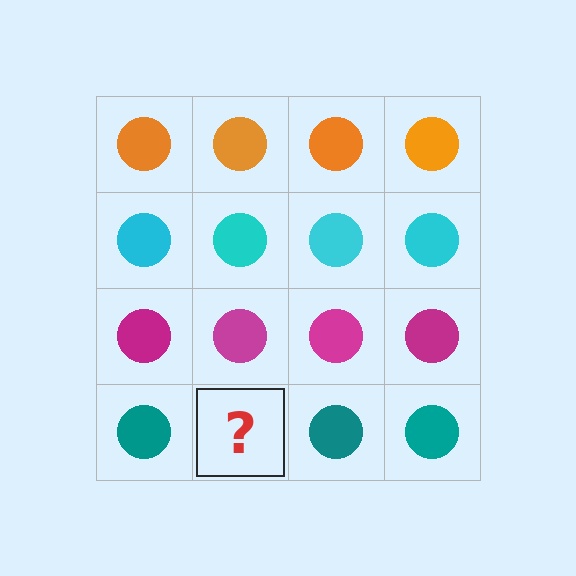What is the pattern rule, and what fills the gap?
The rule is that each row has a consistent color. The gap should be filled with a teal circle.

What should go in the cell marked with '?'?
The missing cell should contain a teal circle.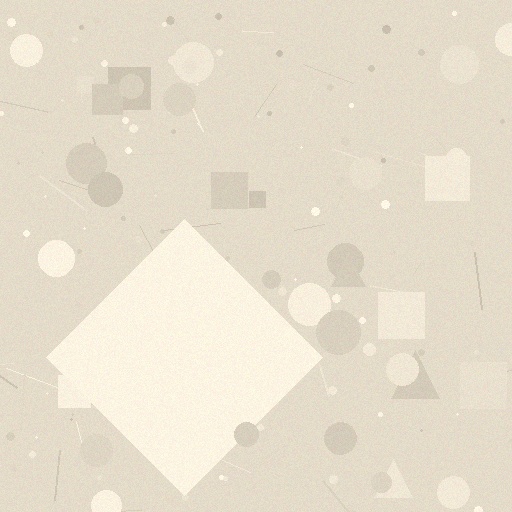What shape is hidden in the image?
A diamond is hidden in the image.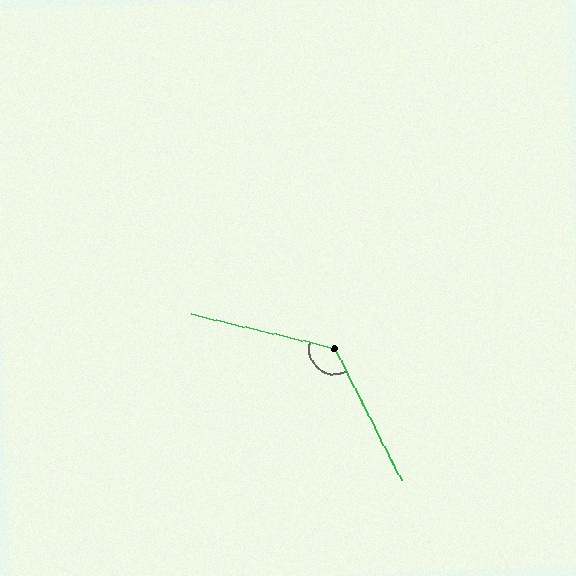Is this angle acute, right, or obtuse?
It is obtuse.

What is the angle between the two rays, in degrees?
Approximately 130 degrees.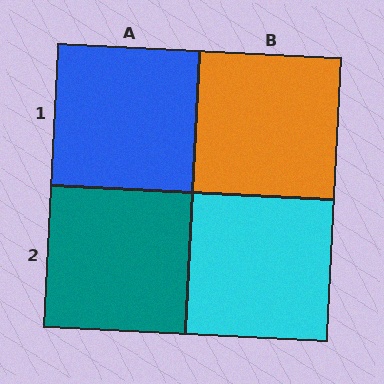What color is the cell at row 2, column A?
Teal.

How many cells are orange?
1 cell is orange.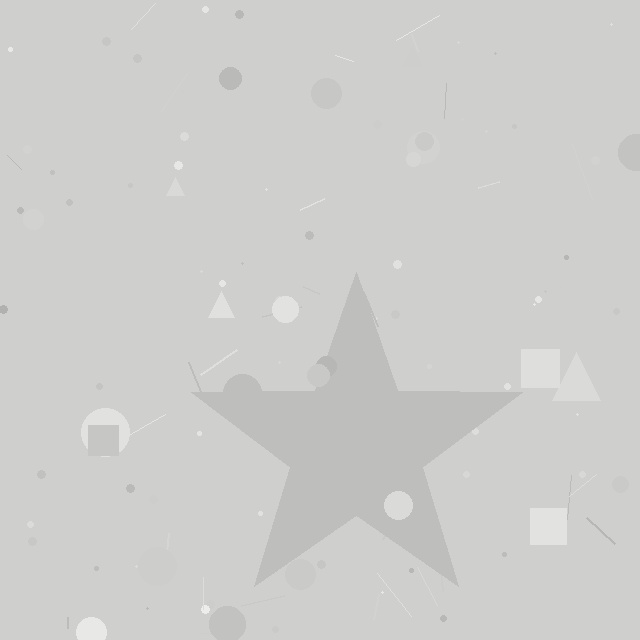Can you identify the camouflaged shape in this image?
The camouflaged shape is a star.